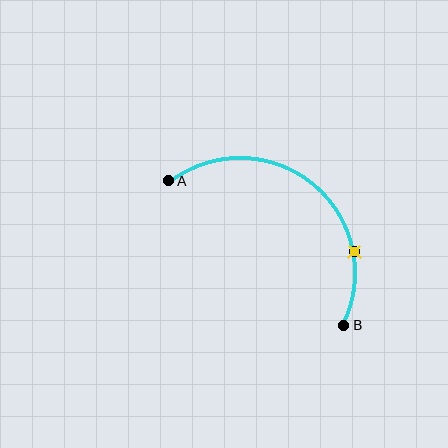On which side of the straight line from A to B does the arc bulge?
The arc bulges above and to the right of the straight line connecting A and B.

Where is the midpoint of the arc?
The arc midpoint is the point on the curve farthest from the straight line joining A and B. It sits above and to the right of that line.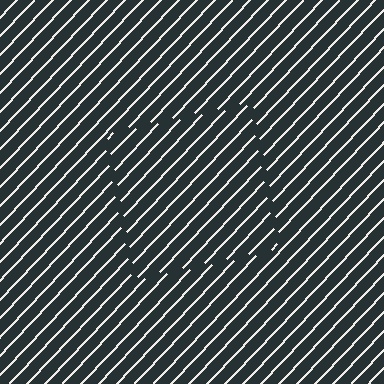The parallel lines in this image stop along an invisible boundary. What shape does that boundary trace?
An illusory square. The interior of the shape contains the same grating, shifted by half a period — the contour is defined by the phase discontinuity where line-ends from the inner and outer gratings abut.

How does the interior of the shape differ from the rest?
The interior of the shape contains the same grating, shifted by half a period — the contour is defined by the phase discontinuity where line-ends from the inner and outer gratings abut.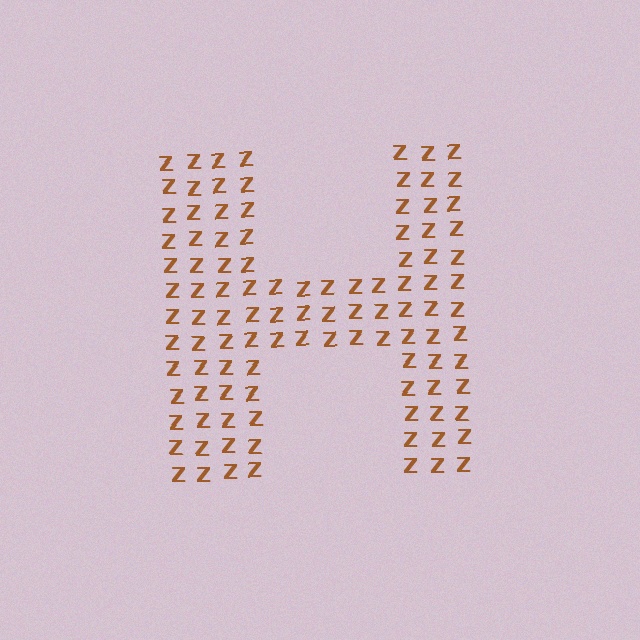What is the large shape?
The large shape is the letter H.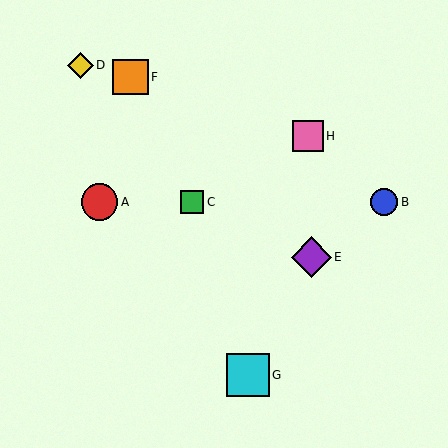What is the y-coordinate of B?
Object B is at y≈202.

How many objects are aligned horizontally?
3 objects (A, B, C) are aligned horizontally.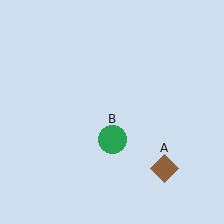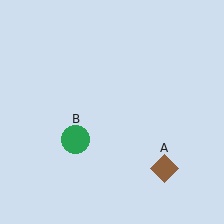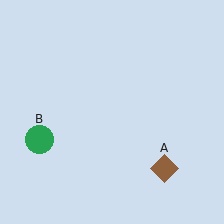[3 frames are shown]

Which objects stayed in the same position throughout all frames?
Brown diamond (object A) remained stationary.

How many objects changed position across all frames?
1 object changed position: green circle (object B).